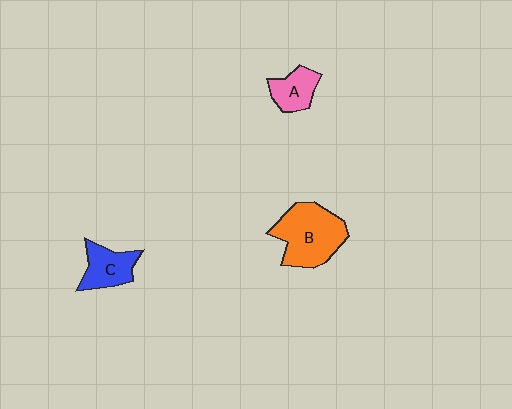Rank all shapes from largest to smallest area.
From largest to smallest: B (orange), C (blue), A (pink).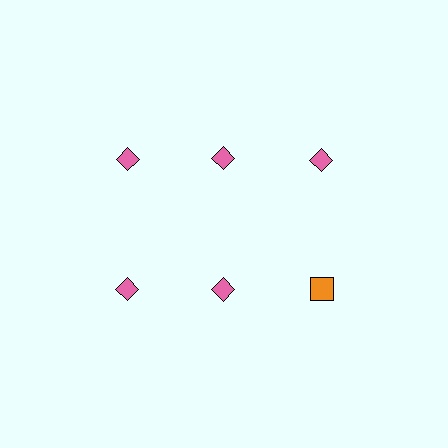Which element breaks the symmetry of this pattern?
The orange square in the second row, center column breaks the symmetry. All other shapes are pink diamonds.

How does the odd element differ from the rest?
It differs in both color (orange instead of pink) and shape (square instead of diamond).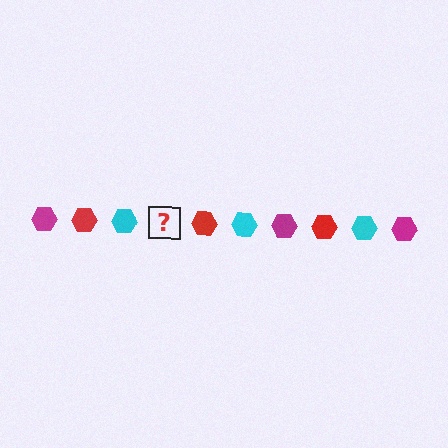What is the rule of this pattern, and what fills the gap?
The rule is that the pattern cycles through magenta, red, cyan hexagons. The gap should be filled with a magenta hexagon.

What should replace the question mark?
The question mark should be replaced with a magenta hexagon.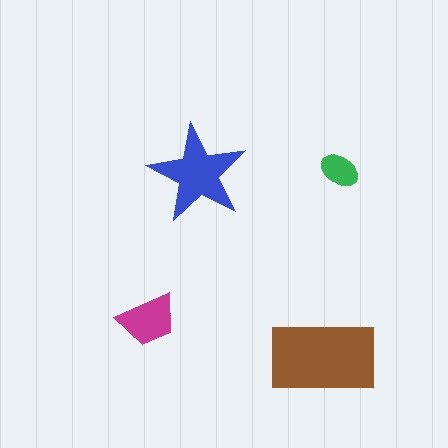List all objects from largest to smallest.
The brown rectangle, the blue star, the magenta trapezoid, the green ellipse.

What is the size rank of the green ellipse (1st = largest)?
4th.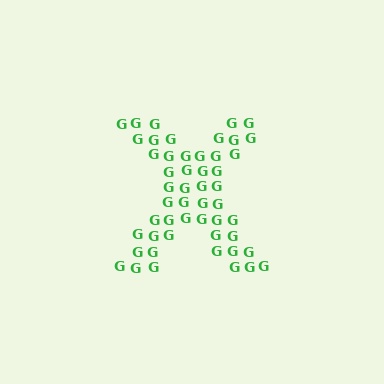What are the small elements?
The small elements are letter G's.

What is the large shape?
The large shape is the letter X.